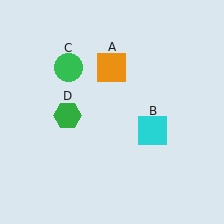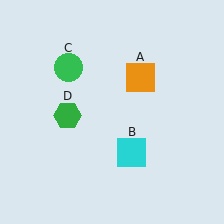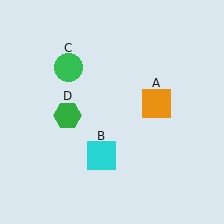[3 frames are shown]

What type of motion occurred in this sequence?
The orange square (object A), cyan square (object B) rotated clockwise around the center of the scene.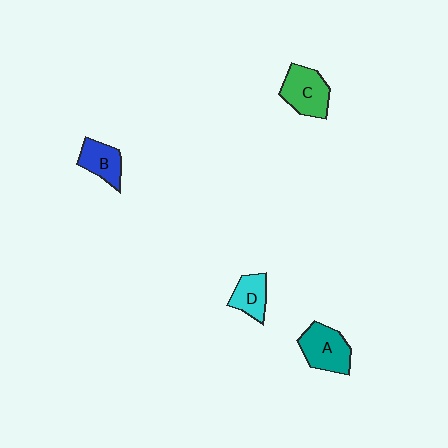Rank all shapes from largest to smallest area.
From largest to smallest: C (green), A (teal), B (blue), D (cyan).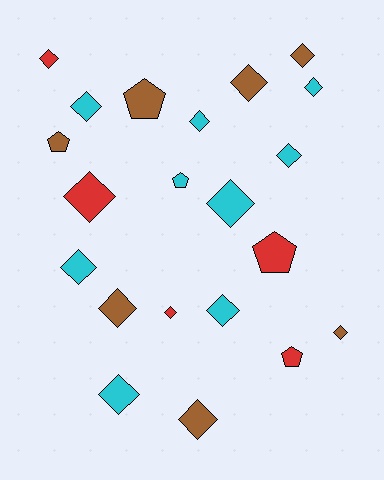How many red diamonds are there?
There are 3 red diamonds.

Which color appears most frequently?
Cyan, with 9 objects.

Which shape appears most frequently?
Diamond, with 16 objects.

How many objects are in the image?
There are 21 objects.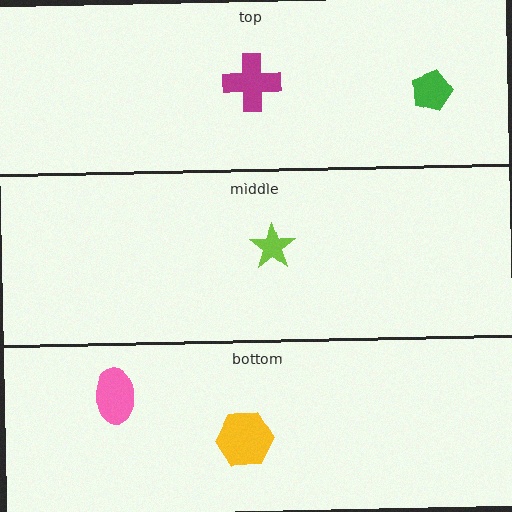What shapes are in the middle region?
The lime star.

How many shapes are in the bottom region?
2.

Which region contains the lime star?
The middle region.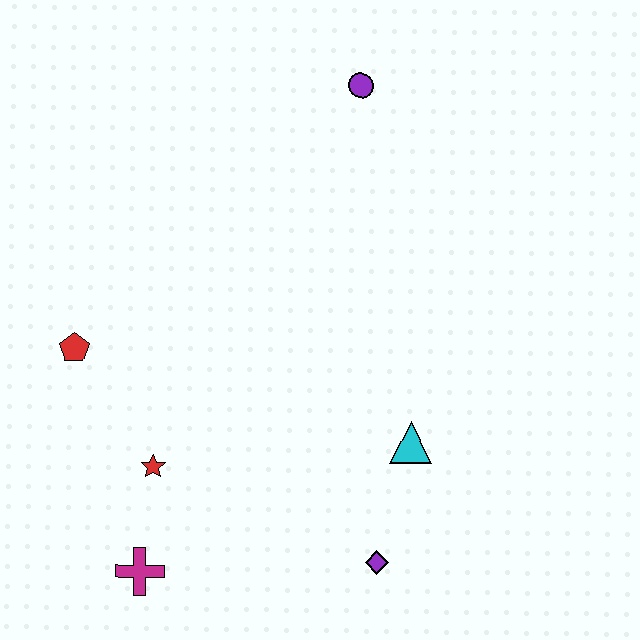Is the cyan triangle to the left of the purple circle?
No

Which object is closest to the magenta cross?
The red star is closest to the magenta cross.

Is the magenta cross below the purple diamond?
Yes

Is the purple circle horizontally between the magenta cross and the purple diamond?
Yes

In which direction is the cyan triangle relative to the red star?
The cyan triangle is to the right of the red star.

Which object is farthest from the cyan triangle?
The purple circle is farthest from the cyan triangle.